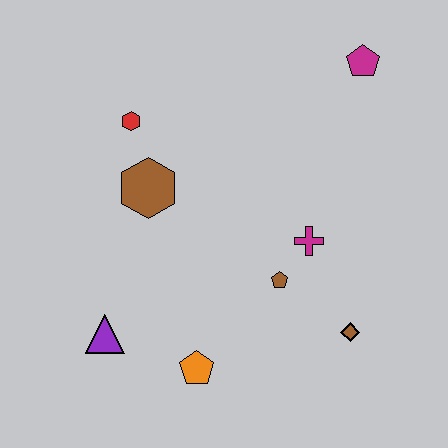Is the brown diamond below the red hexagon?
Yes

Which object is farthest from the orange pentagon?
The magenta pentagon is farthest from the orange pentagon.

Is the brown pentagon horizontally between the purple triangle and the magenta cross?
Yes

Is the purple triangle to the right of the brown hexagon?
No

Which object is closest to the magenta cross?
The brown pentagon is closest to the magenta cross.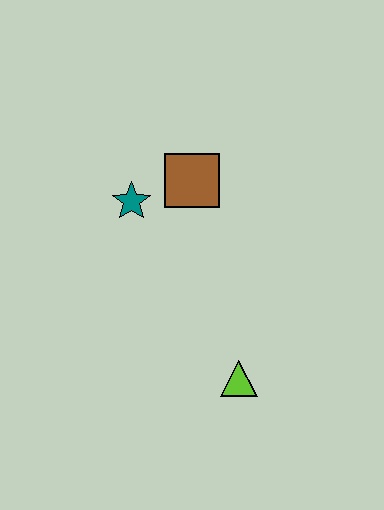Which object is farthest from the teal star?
The lime triangle is farthest from the teal star.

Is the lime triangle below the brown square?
Yes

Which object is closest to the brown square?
The teal star is closest to the brown square.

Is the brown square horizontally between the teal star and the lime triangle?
Yes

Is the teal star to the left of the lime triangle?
Yes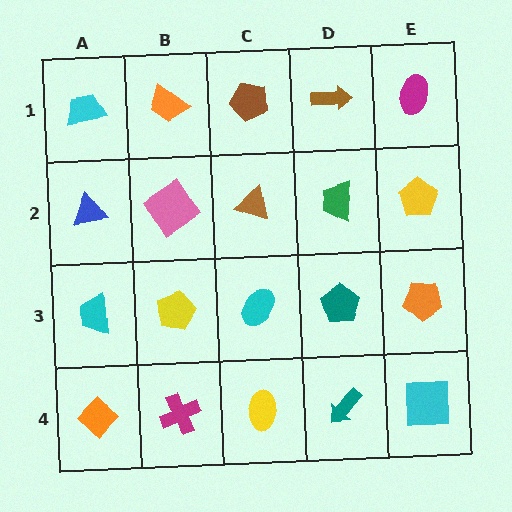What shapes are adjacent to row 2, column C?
A brown pentagon (row 1, column C), a cyan ellipse (row 3, column C), a pink diamond (row 2, column B), a green trapezoid (row 2, column D).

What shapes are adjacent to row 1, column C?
A brown triangle (row 2, column C), an orange trapezoid (row 1, column B), a brown arrow (row 1, column D).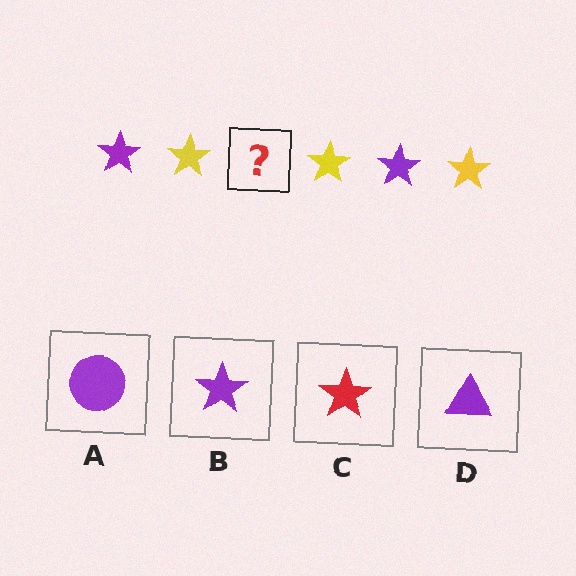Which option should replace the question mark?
Option B.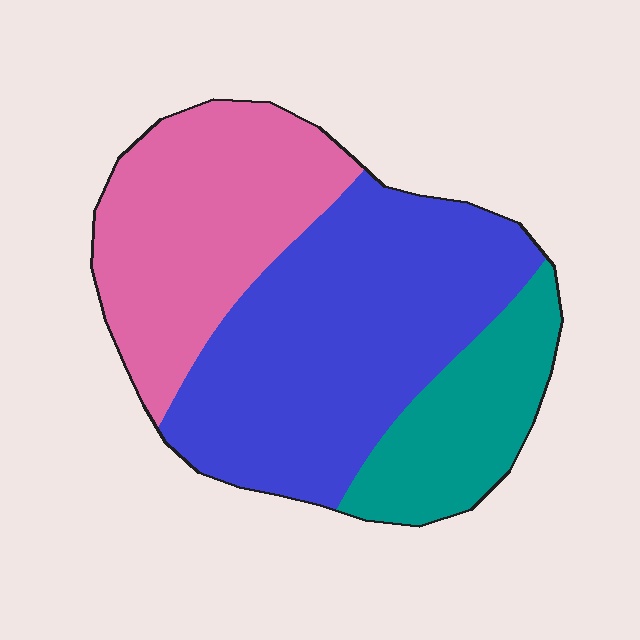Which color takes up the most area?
Blue, at roughly 50%.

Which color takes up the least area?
Teal, at roughly 20%.